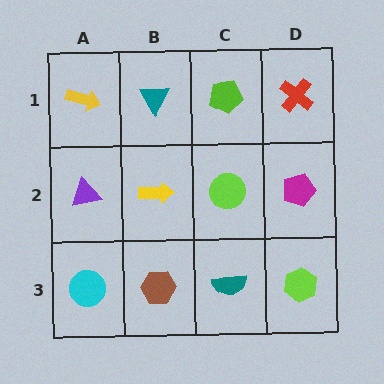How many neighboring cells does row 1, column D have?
2.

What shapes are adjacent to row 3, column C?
A lime circle (row 2, column C), a brown hexagon (row 3, column B), a lime hexagon (row 3, column D).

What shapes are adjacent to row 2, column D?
A red cross (row 1, column D), a lime hexagon (row 3, column D), a lime circle (row 2, column C).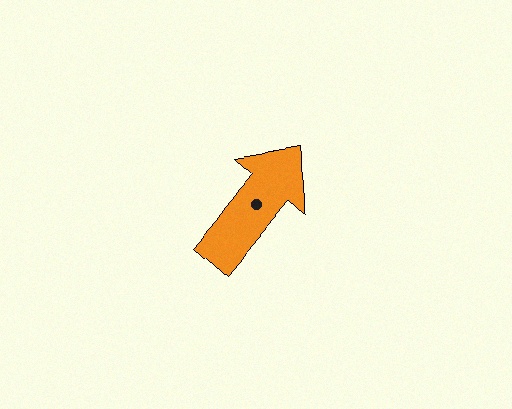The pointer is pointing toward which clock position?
Roughly 1 o'clock.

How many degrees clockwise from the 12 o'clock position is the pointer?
Approximately 40 degrees.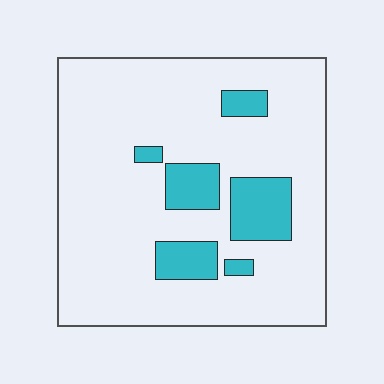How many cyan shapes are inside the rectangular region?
6.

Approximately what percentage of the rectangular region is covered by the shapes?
Approximately 15%.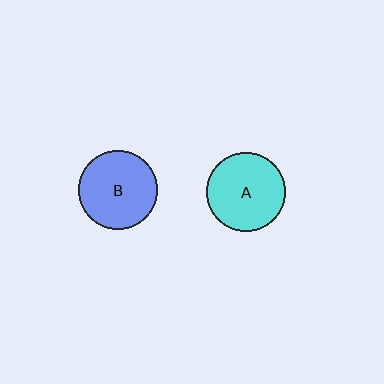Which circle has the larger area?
Circle B (blue).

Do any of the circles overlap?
No, none of the circles overlap.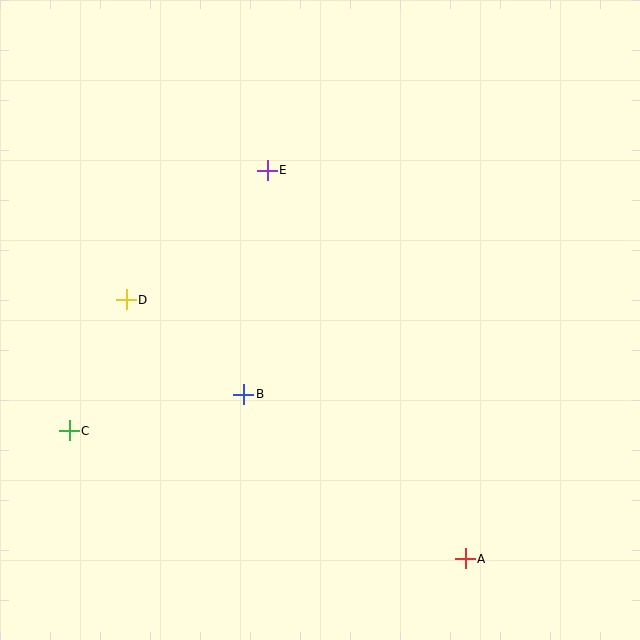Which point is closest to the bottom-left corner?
Point C is closest to the bottom-left corner.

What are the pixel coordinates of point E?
Point E is at (267, 170).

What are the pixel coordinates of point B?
Point B is at (244, 394).